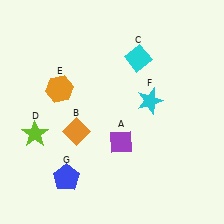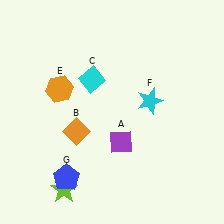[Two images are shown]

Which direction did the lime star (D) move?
The lime star (D) moved down.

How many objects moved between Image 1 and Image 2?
2 objects moved between the two images.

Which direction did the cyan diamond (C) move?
The cyan diamond (C) moved left.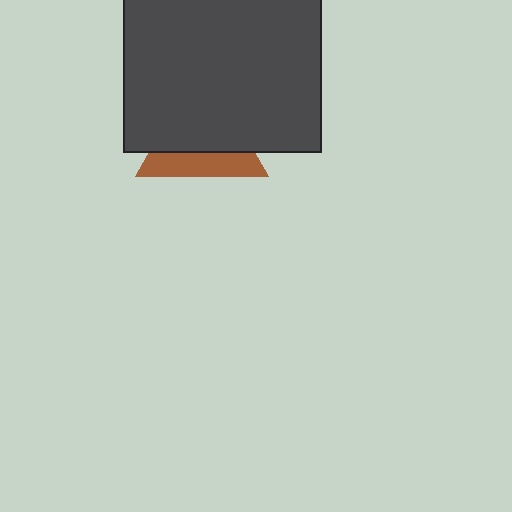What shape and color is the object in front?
The object in front is a dark gray rectangle.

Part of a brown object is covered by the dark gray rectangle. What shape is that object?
It is a triangle.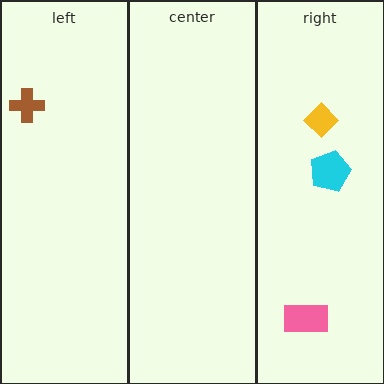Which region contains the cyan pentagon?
The right region.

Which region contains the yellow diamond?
The right region.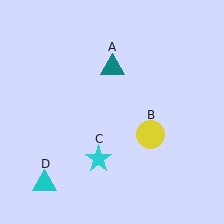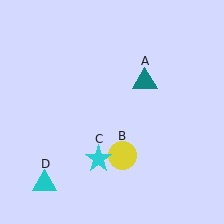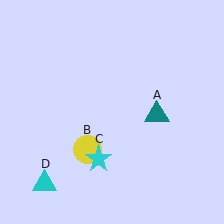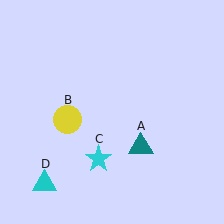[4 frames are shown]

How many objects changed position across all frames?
2 objects changed position: teal triangle (object A), yellow circle (object B).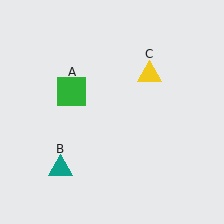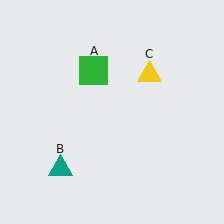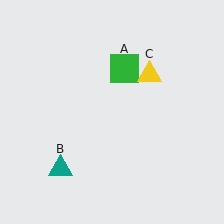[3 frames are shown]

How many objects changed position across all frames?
1 object changed position: green square (object A).